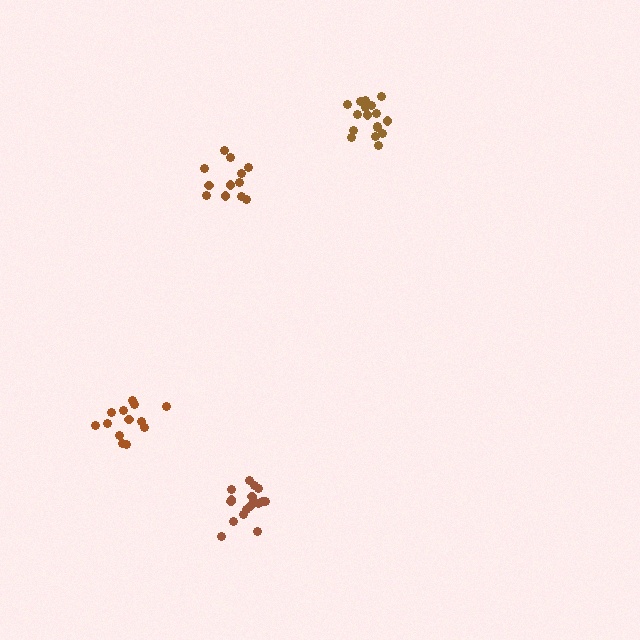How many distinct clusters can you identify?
There are 4 distinct clusters.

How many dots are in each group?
Group 1: 12 dots, Group 2: 13 dots, Group 3: 17 dots, Group 4: 17 dots (59 total).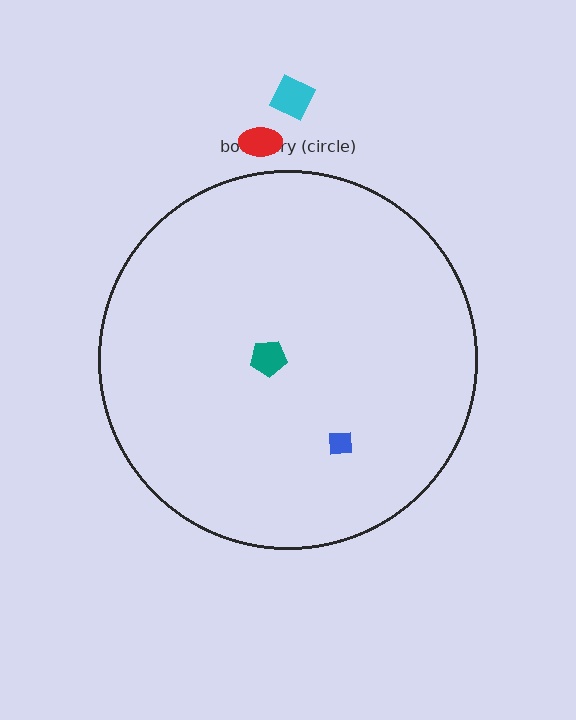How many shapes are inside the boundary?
2 inside, 2 outside.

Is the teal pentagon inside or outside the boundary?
Inside.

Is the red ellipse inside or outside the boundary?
Outside.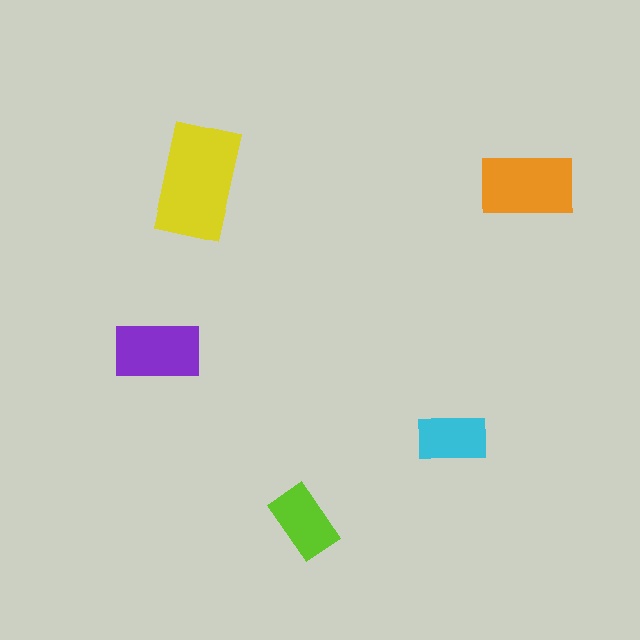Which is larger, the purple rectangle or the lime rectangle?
The purple one.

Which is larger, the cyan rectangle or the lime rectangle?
The lime one.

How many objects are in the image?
There are 5 objects in the image.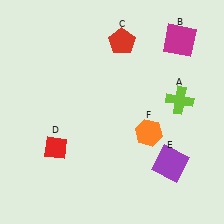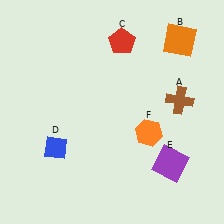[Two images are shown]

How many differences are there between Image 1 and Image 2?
There are 3 differences between the two images.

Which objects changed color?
A changed from lime to brown. B changed from magenta to orange. D changed from red to blue.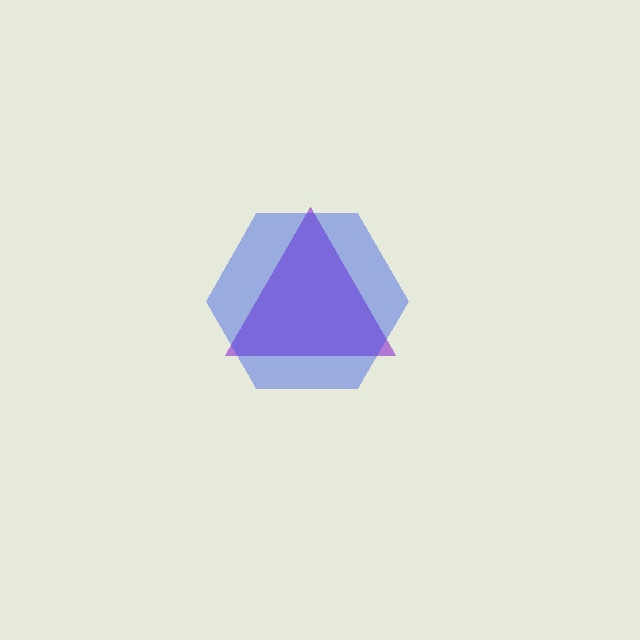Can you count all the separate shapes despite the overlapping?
Yes, there are 2 separate shapes.